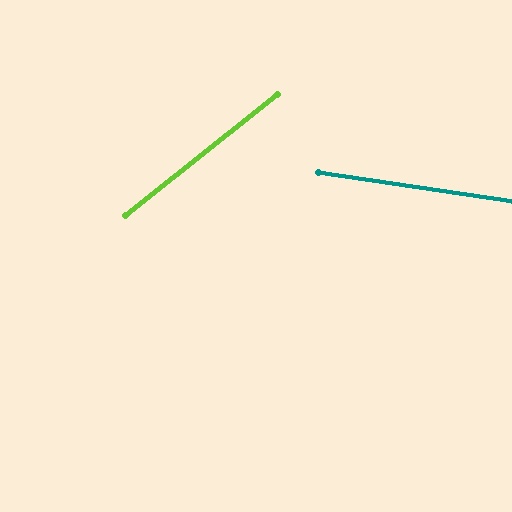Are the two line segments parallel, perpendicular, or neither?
Neither parallel nor perpendicular — they differ by about 47°.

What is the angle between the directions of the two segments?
Approximately 47 degrees.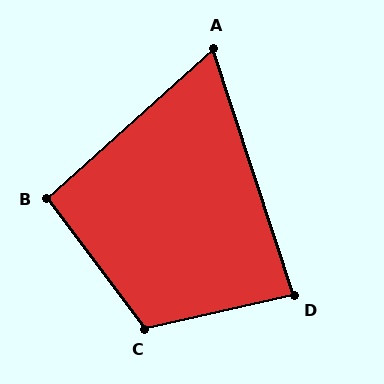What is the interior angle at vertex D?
Approximately 85 degrees (acute).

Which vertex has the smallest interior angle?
A, at approximately 66 degrees.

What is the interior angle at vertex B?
Approximately 95 degrees (obtuse).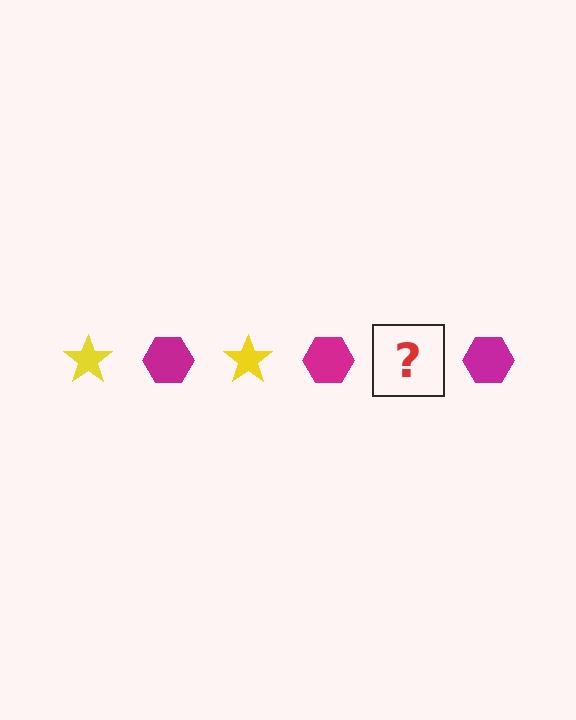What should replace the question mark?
The question mark should be replaced with a yellow star.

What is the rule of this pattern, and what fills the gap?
The rule is that the pattern alternates between yellow star and magenta hexagon. The gap should be filled with a yellow star.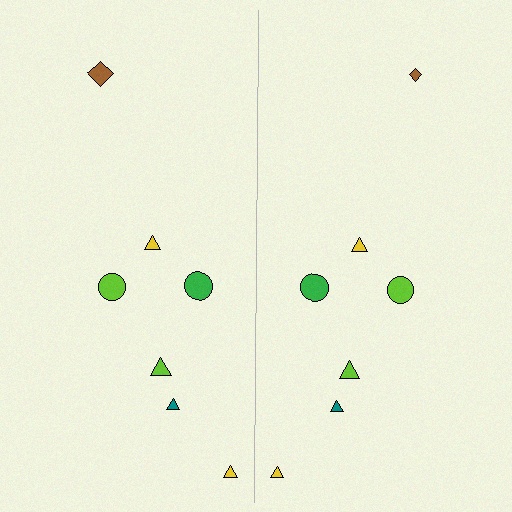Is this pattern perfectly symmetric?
No, the pattern is not perfectly symmetric. The brown diamond on the right side has a different size than its mirror counterpart.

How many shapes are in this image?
There are 14 shapes in this image.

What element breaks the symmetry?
The brown diamond on the right side has a different size than its mirror counterpart.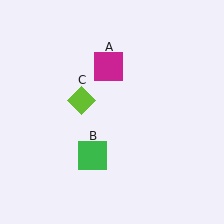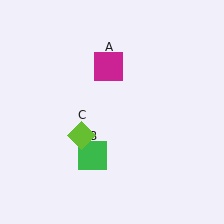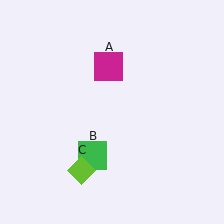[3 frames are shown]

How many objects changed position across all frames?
1 object changed position: lime diamond (object C).